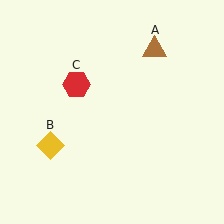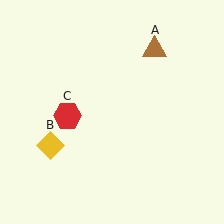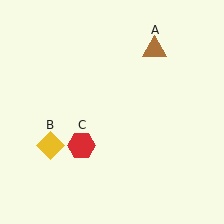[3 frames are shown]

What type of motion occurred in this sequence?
The red hexagon (object C) rotated counterclockwise around the center of the scene.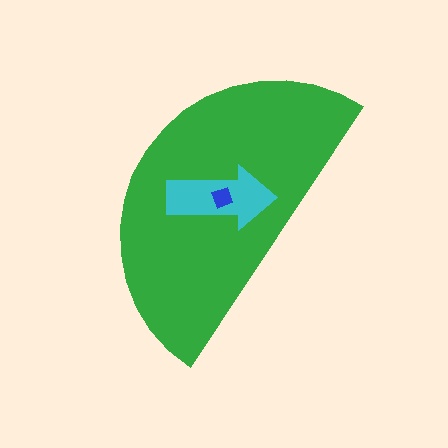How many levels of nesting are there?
3.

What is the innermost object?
The blue diamond.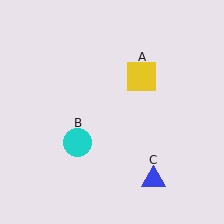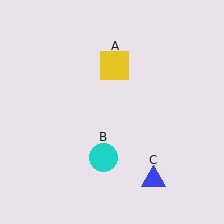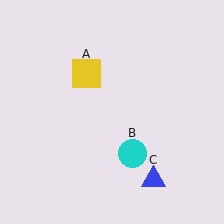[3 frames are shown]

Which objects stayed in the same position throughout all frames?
Blue triangle (object C) remained stationary.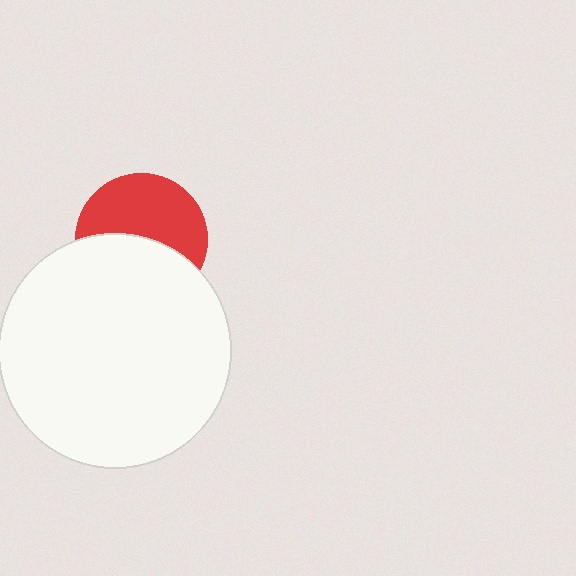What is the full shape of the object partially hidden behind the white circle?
The partially hidden object is a red circle.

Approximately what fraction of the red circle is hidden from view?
Roughly 47% of the red circle is hidden behind the white circle.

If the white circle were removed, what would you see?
You would see the complete red circle.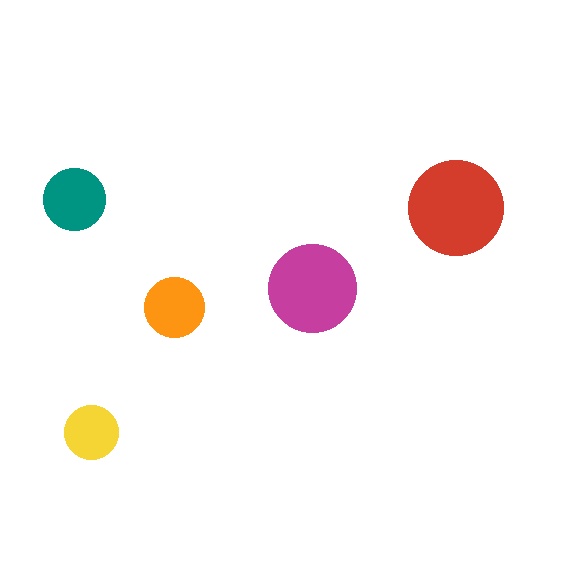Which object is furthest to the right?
The red circle is rightmost.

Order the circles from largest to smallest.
the red one, the magenta one, the teal one, the orange one, the yellow one.